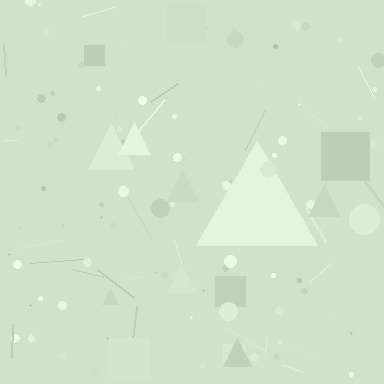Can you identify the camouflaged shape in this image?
The camouflaged shape is a triangle.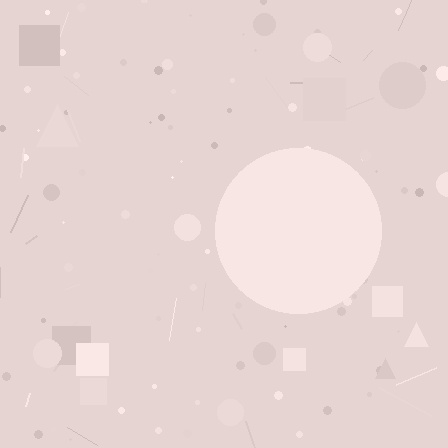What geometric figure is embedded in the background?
A circle is embedded in the background.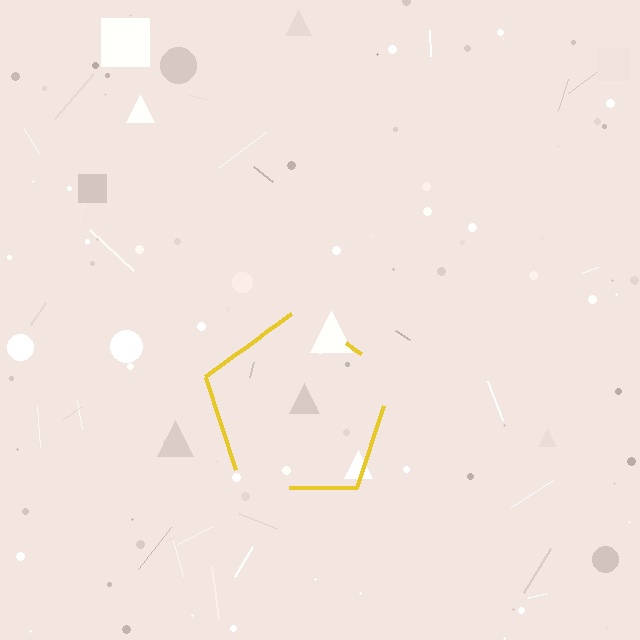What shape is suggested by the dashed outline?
The dashed outline suggests a pentagon.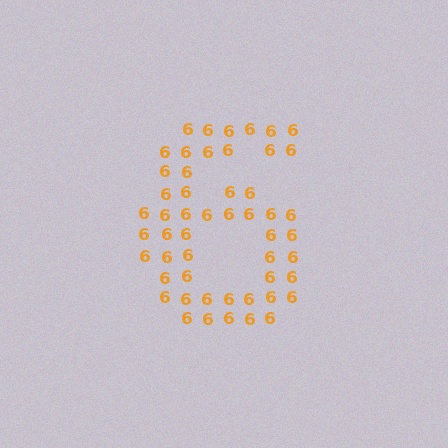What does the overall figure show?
The overall figure shows the digit 6.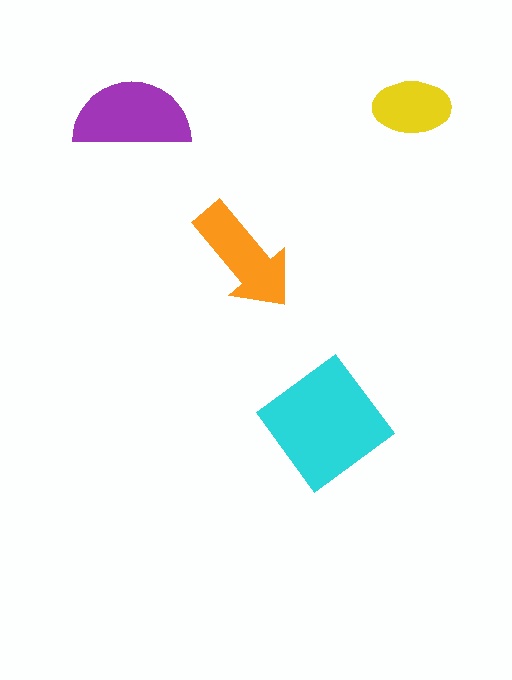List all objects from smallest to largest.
The yellow ellipse, the orange arrow, the purple semicircle, the cyan diamond.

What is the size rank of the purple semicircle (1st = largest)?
2nd.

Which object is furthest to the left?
The purple semicircle is leftmost.